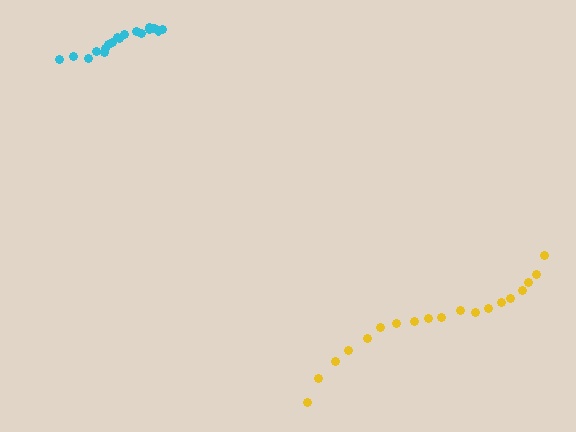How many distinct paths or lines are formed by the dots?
There are 2 distinct paths.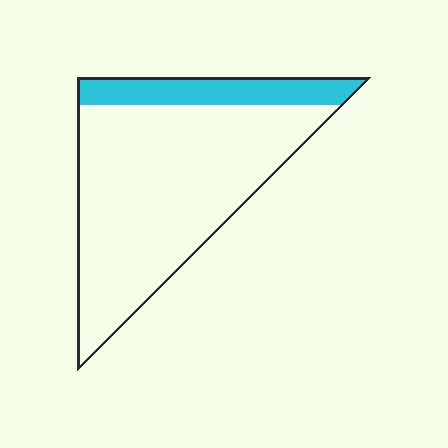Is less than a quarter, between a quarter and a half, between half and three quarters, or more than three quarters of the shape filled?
Less than a quarter.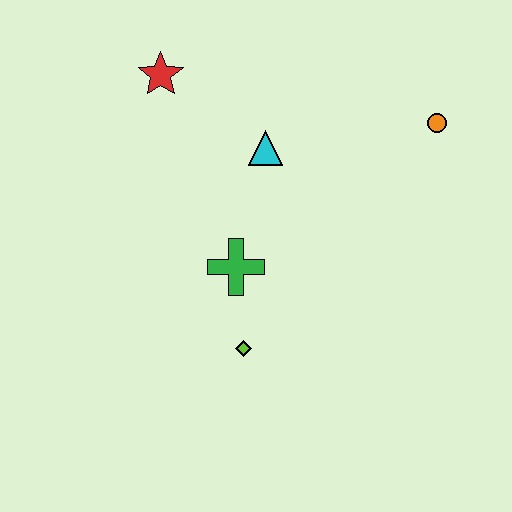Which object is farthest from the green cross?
The orange circle is farthest from the green cross.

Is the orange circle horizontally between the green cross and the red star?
No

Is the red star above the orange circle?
Yes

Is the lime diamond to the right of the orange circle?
No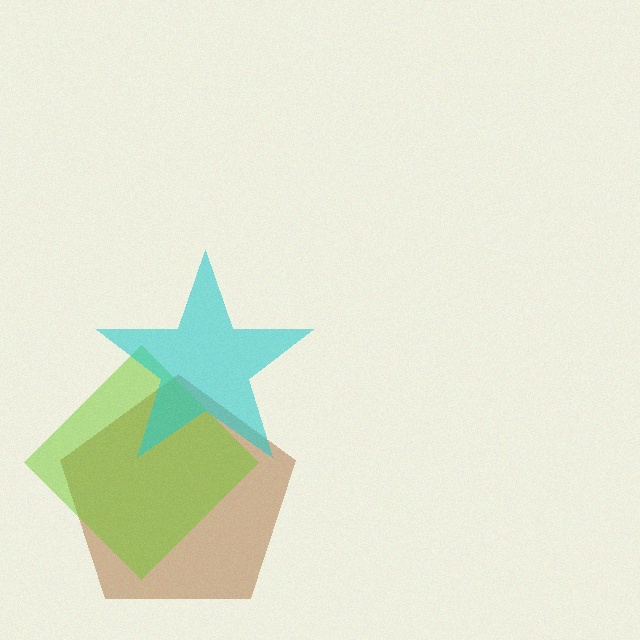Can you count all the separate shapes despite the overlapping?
Yes, there are 3 separate shapes.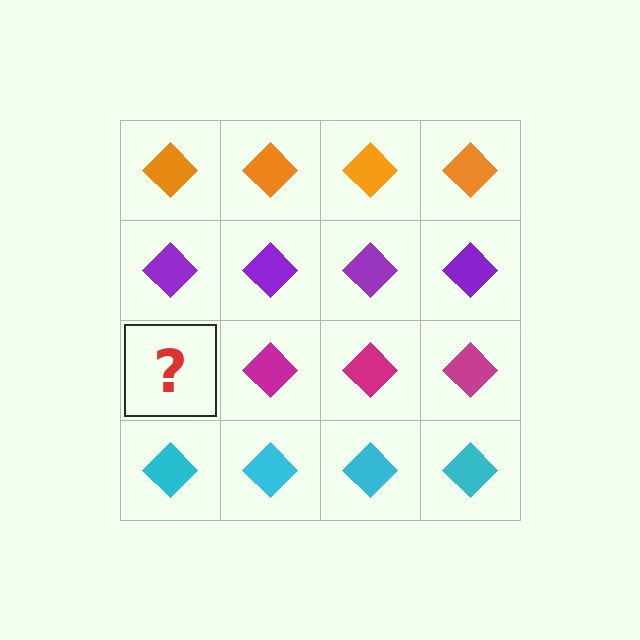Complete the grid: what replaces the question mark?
The question mark should be replaced with a magenta diamond.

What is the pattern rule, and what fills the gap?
The rule is that each row has a consistent color. The gap should be filled with a magenta diamond.